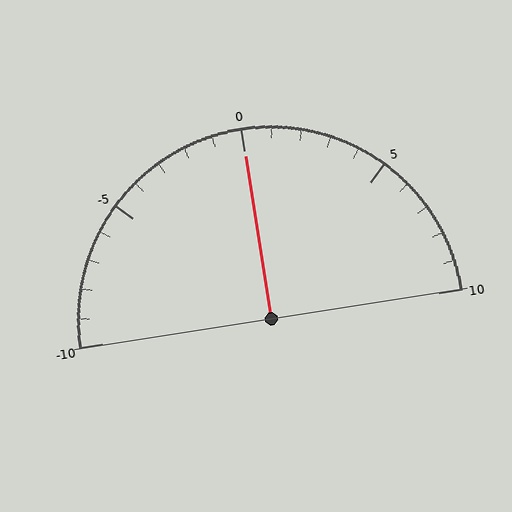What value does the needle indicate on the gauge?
The needle indicates approximately 0.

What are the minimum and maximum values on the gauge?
The gauge ranges from -10 to 10.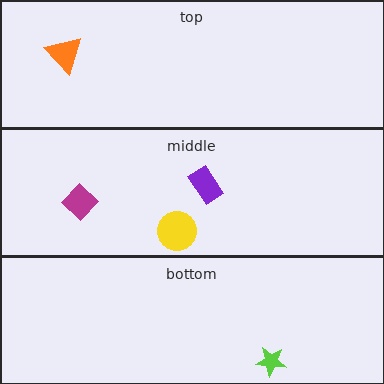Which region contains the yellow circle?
The middle region.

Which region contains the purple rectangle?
The middle region.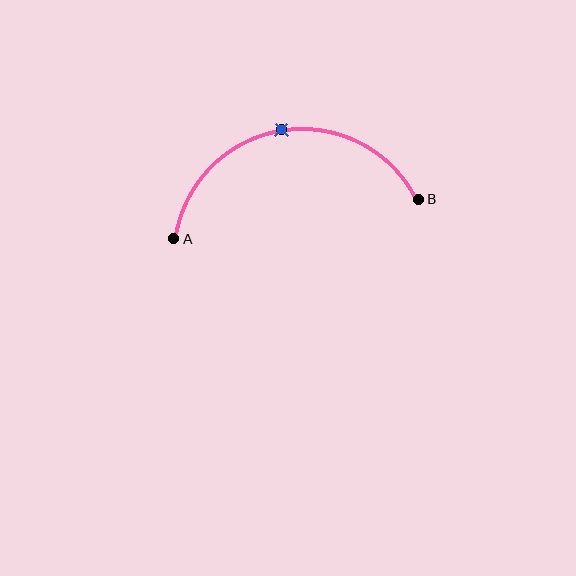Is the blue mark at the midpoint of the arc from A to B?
Yes. The blue mark lies on the arc at equal arc-length from both A and B — it is the arc midpoint.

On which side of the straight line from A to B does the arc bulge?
The arc bulges above the straight line connecting A and B.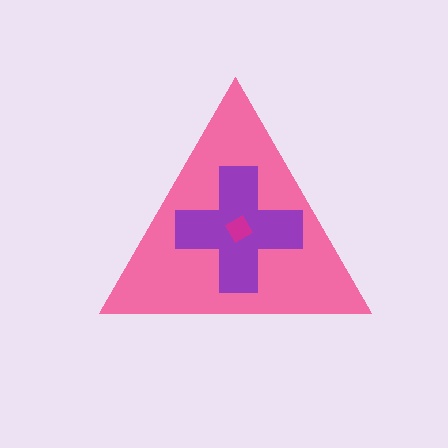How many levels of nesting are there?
3.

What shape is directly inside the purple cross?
The magenta diamond.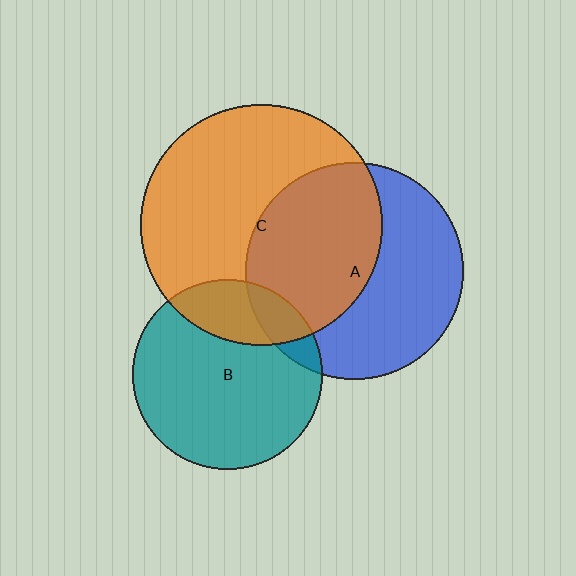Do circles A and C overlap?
Yes.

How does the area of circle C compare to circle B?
Approximately 1.6 times.